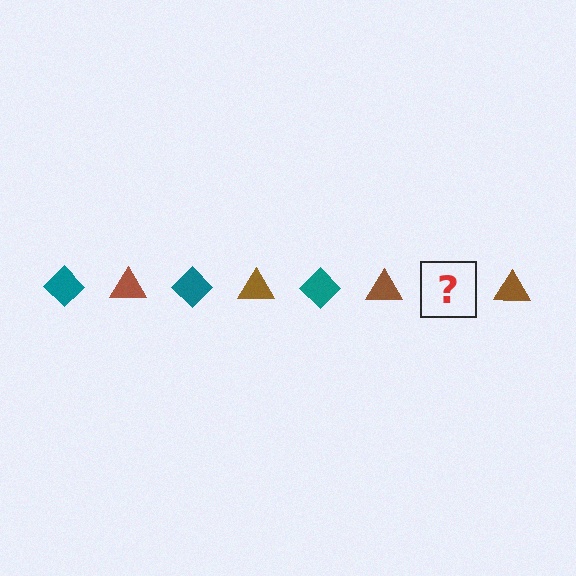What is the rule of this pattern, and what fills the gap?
The rule is that the pattern alternates between teal diamond and brown triangle. The gap should be filled with a teal diamond.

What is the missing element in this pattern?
The missing element is a teal diamond.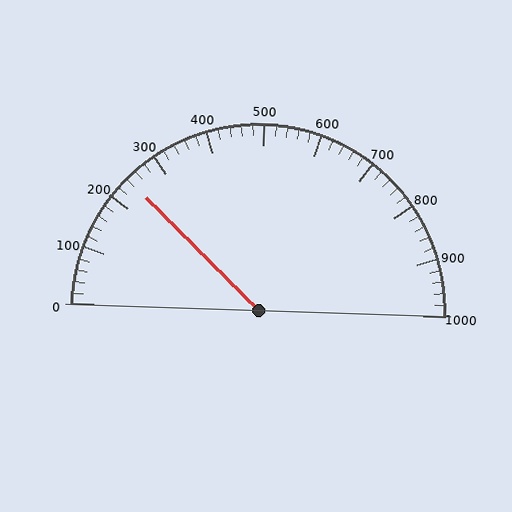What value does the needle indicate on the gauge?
The needle indicates approximately 240.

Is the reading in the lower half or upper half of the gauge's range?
The reading is in the lower half of the range (0 to 1000).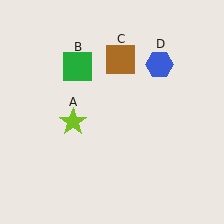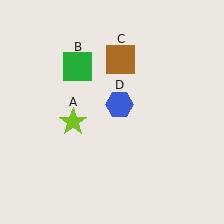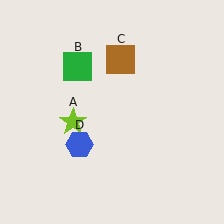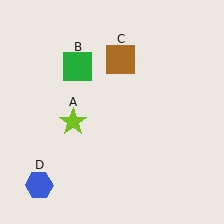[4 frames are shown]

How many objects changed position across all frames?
1 object changed position: blue hexagon (object D).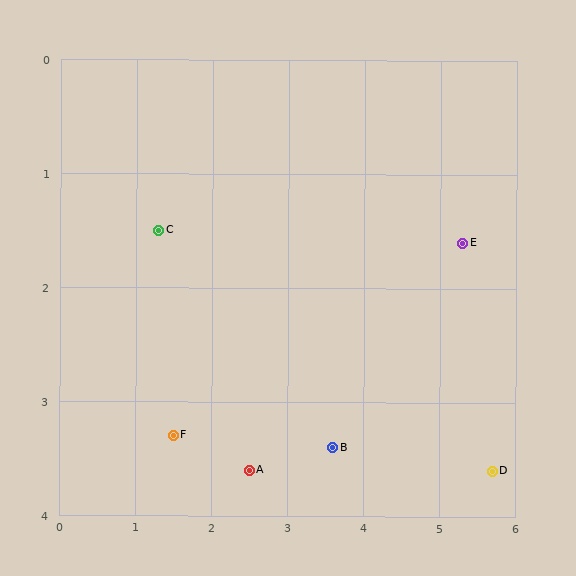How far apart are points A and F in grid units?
Points A and F are about 1.0 grid units apart.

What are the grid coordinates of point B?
Point B is at approximately (3.6, 3.4).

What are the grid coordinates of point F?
Point F is at approximately (1.5, 3.3).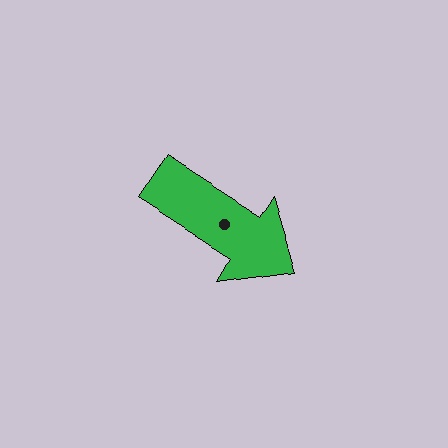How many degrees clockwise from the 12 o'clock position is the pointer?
Approximately 122 degrees.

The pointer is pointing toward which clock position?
Roughly 4 o'clock.